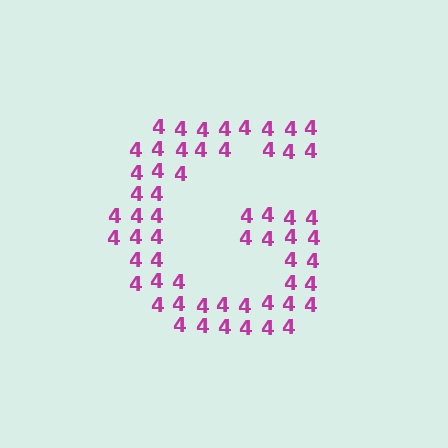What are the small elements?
The small elements are digit 4's.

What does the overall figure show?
The overall figure shows the letter G.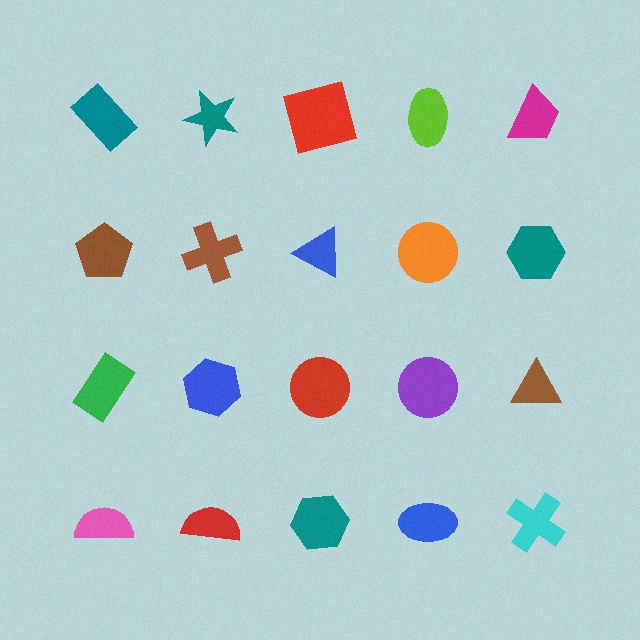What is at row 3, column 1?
A green rectangle.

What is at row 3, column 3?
A red circle.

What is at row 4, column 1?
A pink semicircle.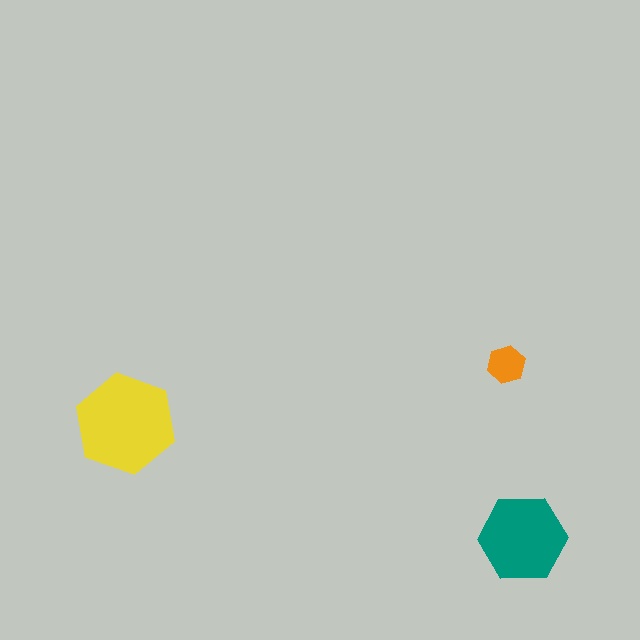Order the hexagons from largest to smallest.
the yellow one, the teal one, the orange one.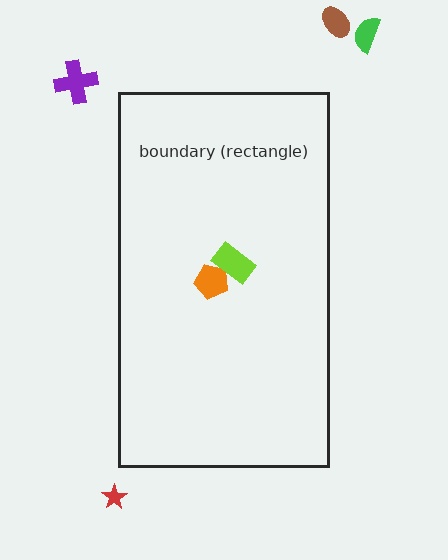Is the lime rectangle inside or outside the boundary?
Inside.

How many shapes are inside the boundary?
2 inside, 4 outside.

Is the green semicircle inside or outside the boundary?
Outside.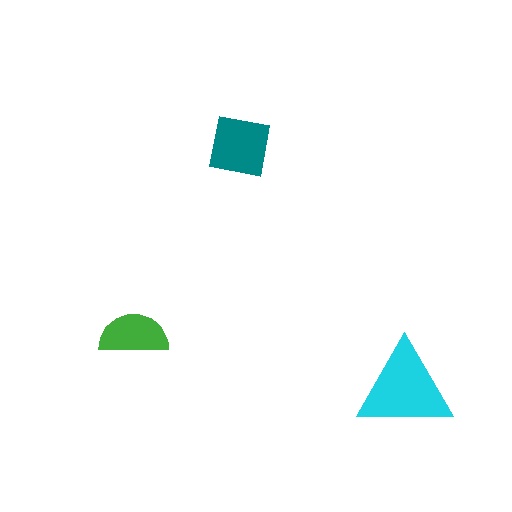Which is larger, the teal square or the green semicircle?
The teal square.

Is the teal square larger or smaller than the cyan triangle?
Smaller.